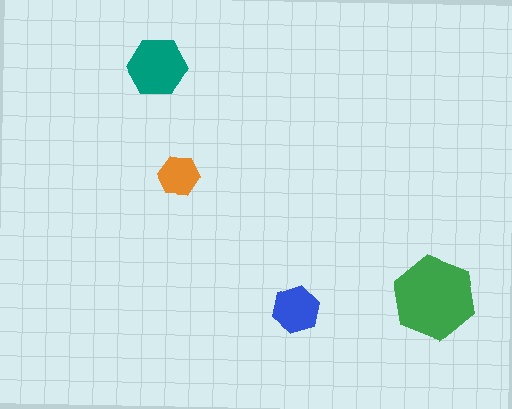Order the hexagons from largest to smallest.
the green one, the teal one, the blue one, the orange one.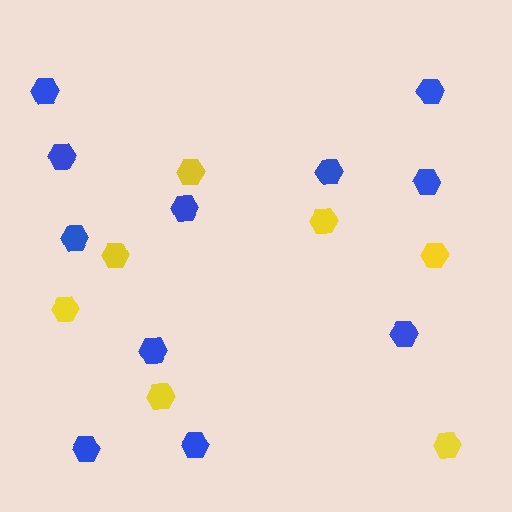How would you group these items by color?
There are 2 groups: one group of yellow hexagons (7) and one group of blue hexagons (11).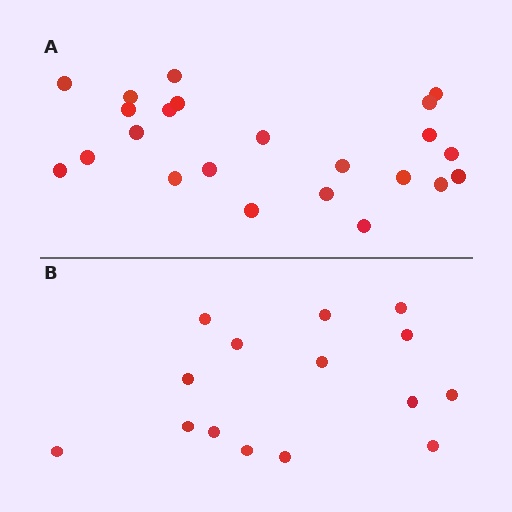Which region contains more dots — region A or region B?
Region A (the top region) has more dots.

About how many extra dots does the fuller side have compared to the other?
Region A has roughly 8 or so more dots than region B.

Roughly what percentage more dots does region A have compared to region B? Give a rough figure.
About 55% more.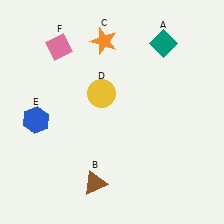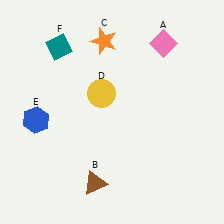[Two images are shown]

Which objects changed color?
A changed from teal to pink. F changed from pink to teal.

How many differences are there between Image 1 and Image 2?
There are 2 differences between the two images.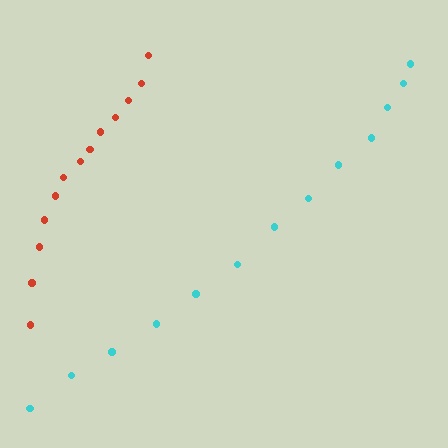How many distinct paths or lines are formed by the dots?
There are 2 distinct paths.